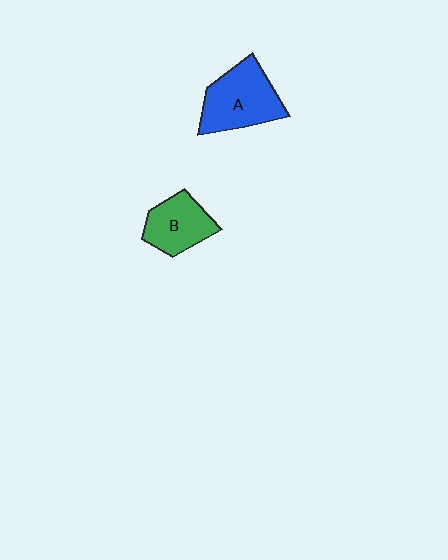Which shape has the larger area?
Shape A (blue).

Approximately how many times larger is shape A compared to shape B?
Approximately 1.4 times.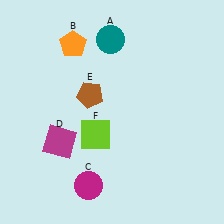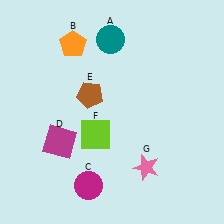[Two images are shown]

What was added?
A pink star (G) was added in Image 2.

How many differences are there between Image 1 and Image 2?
There is 1 difference between the two images.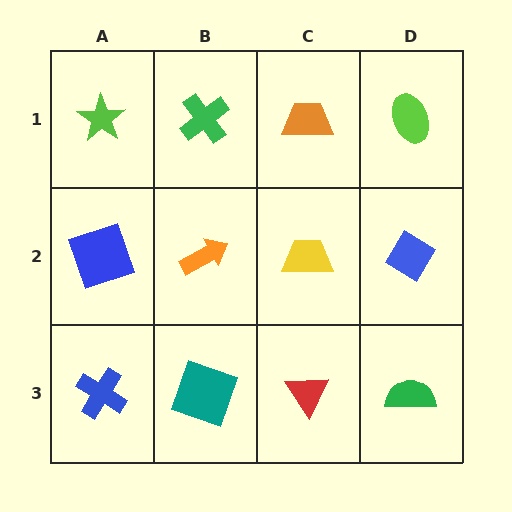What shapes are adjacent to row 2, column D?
A lime ellipse (row 1, column D), a green semicircle (row 3, column D), a yellow trapezoid (row 2, column C).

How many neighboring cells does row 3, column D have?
2.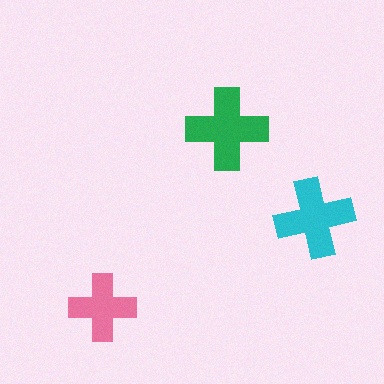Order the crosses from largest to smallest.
the green one, the cyan one, the pink one.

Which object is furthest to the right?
The cyan cross is rightmost.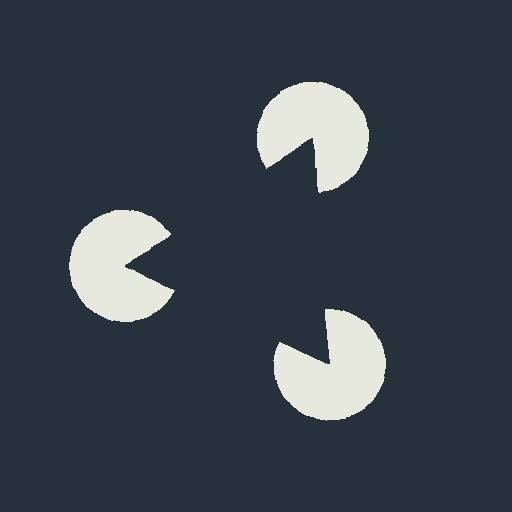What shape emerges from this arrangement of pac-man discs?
An illusory triangle — its edges are inferred from the aligned wedge cuts in the pac-man discs, not physically drawn.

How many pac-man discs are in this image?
There are 3 — one at each vertex of the illusory triangle.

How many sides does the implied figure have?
3 sides.